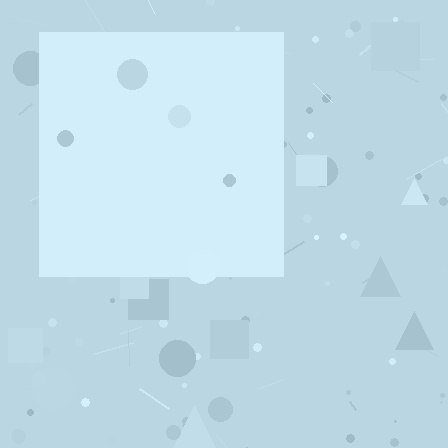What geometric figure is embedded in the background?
A square is embedded in the background.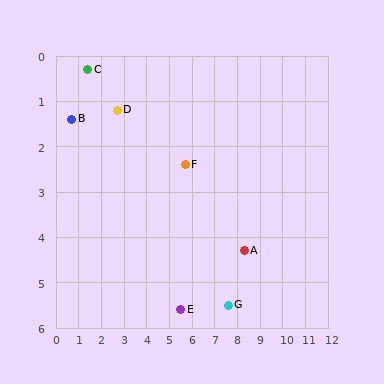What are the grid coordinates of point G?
Point G is at approximately (7.6, 5.5).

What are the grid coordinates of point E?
Point E is at approximately (5.5, 5.6).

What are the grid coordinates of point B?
Point B is at approximately (0.7, 1.4).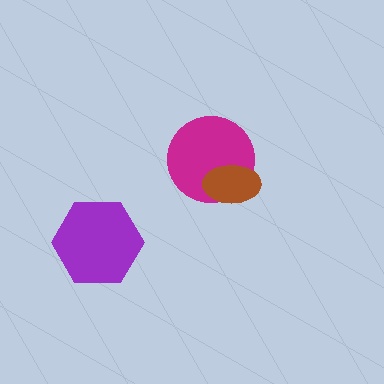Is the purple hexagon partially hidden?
No, no other shape covers it.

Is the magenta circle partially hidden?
Yes, it is partially covered by another shape.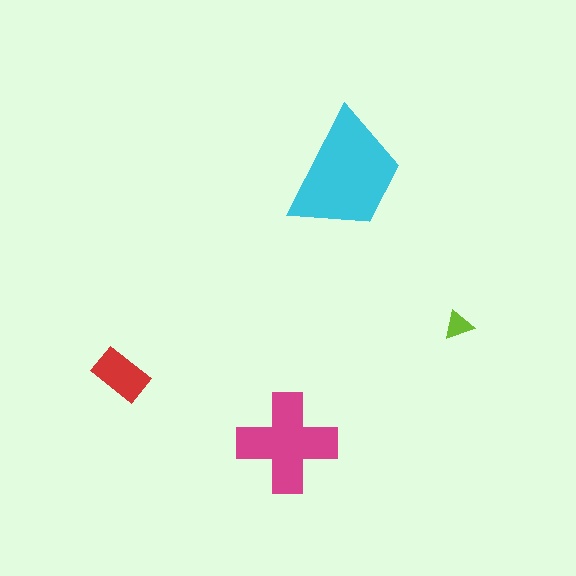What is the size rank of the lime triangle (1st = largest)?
4th.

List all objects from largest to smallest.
The cyan trapezoid, the magenta cross, the red rectangle, the lime triangle.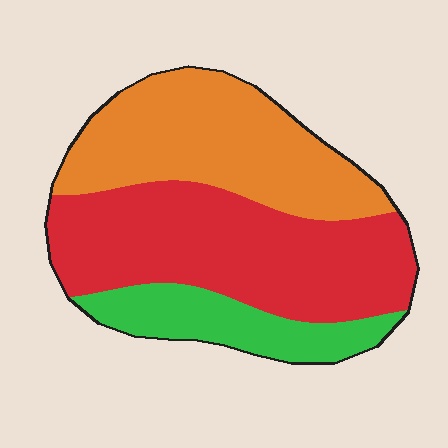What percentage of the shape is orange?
Orange covers roughly 35% of the shape.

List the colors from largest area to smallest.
From largest to smallest: red, orange, green.